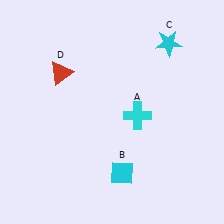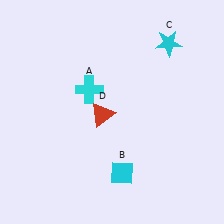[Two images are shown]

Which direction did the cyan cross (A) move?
The cyan cross (A) moved left.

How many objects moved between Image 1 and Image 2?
2 objects moved between the two images.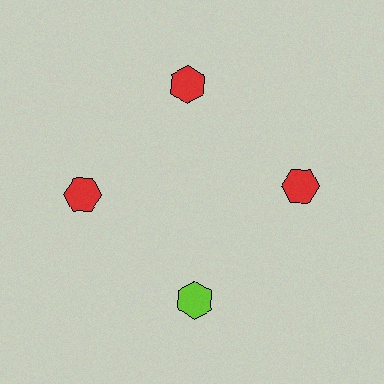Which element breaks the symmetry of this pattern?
The lime hexagon at roughly the 6 o'clock position breaks the symmetry. All other shapes are red hexagons.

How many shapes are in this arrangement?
There are 4 shapes arranged in a ring pattern.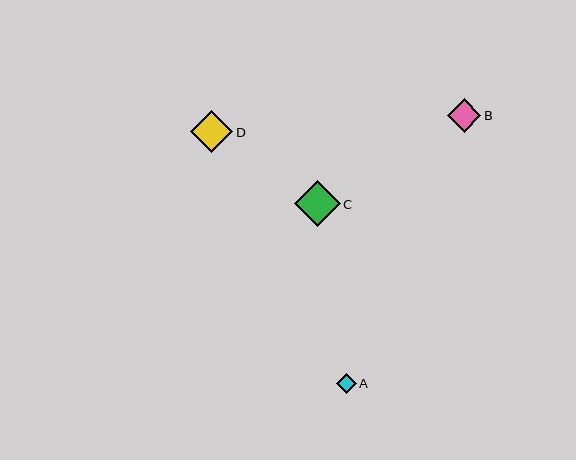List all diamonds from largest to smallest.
From largest to smallest: C, D, B, A.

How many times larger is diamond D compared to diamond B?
Diamond D is approximately 1.2 times the size of diamond B.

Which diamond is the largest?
Diamond C is the largest with a size of approximately 45 pixels.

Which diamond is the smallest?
Diamond A is the smallest with a size of approximately 20 pixels.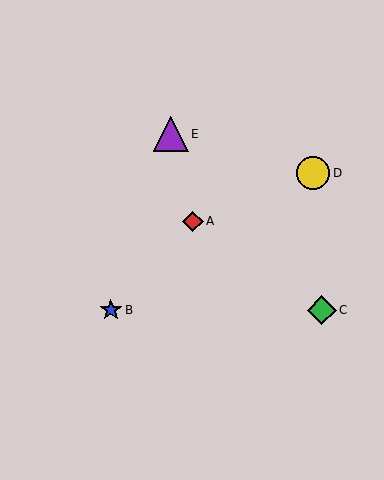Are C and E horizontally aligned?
No, C is at y≈310 and E is at y≈134.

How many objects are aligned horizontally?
2 objects (B, C) are aligned horizontally.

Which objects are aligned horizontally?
Objects B, C are aligned horizontally.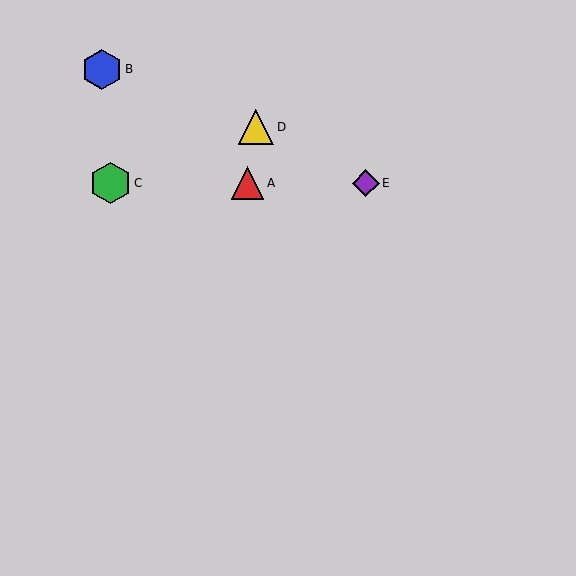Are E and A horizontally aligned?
Yes, both are at y≈183.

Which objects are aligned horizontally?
Objects A, C, E are aligned horizontally.